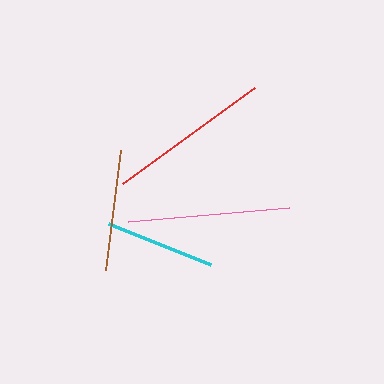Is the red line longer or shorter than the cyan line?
The red line is longer than the cyan line.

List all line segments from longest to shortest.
From longest to shortest: red, pink, brown, cyan.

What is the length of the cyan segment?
The cyan segment is approximately 110 pixels long.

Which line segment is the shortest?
The cyan line is the shortest at approximately 110 pixels.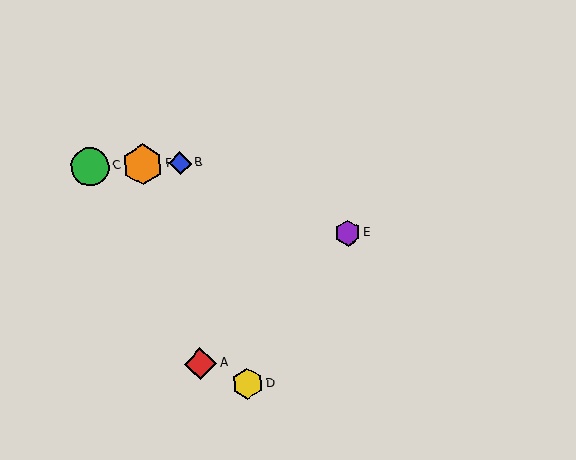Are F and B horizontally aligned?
Yes, both are at y≈165.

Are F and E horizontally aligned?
No, F is at y≈165 and E is at y≈233.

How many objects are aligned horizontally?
3 objects (B, C, F) are aligned horizontally.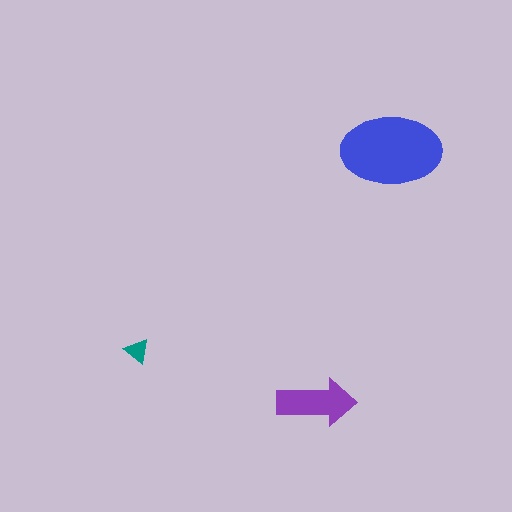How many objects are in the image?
There are 3 objects in the image.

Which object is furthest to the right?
The blue ellipse is rightmost.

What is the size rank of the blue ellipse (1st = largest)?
1st.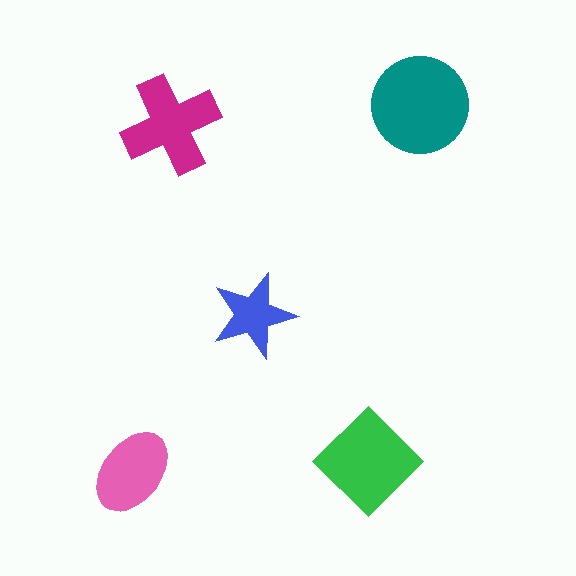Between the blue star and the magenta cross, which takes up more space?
The magenta cross.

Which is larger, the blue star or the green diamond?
The green diamond.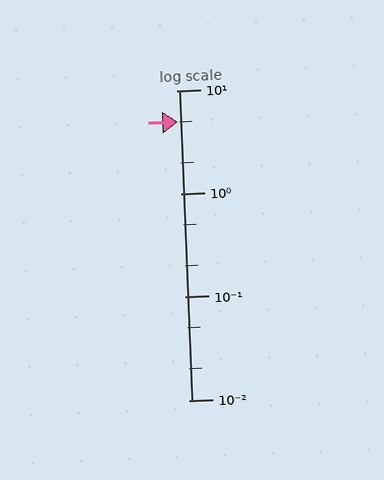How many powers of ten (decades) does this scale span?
The scale spans 3 decades, from 0.01 to 10.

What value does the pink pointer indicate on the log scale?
The pointer indicates approximately 5.